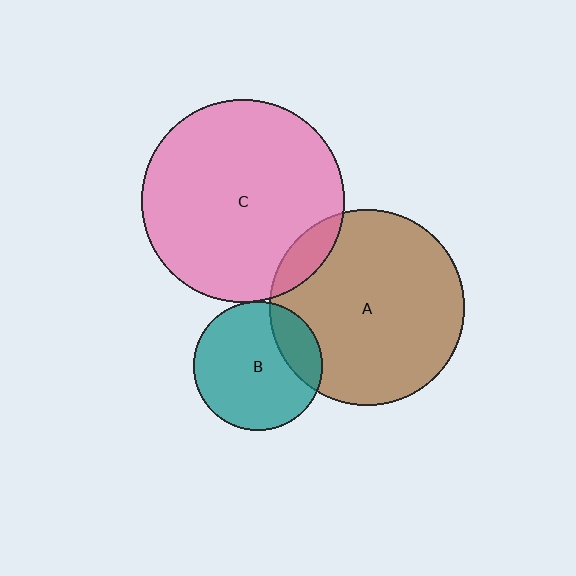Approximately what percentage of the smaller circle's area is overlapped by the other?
Approximately 5%.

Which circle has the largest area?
Circle C (pink).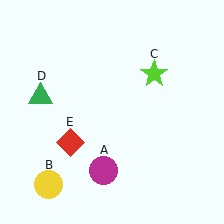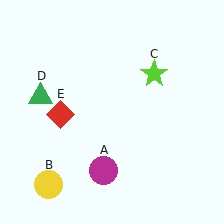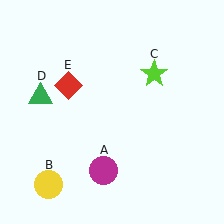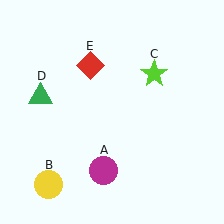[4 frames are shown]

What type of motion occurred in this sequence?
The red diamond (object E) rotated clockwise around the center of the scene.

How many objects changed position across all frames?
1 object changed position: red diamond (object E).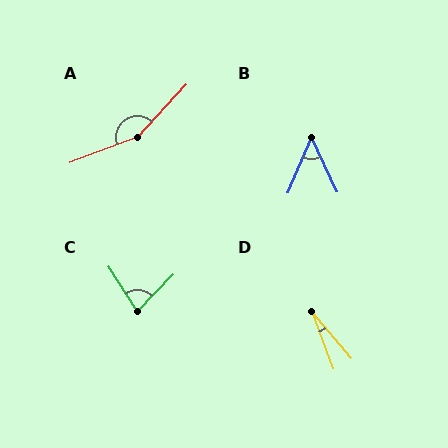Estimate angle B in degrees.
Approximately 48 degrees.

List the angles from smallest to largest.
D (20°), B (48°), C (77°), A (154°).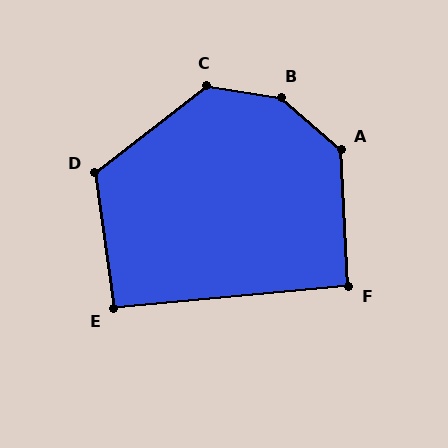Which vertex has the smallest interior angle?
E, at approximately 93 degrees.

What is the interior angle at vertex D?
Approximately 120 degrees (obtuse).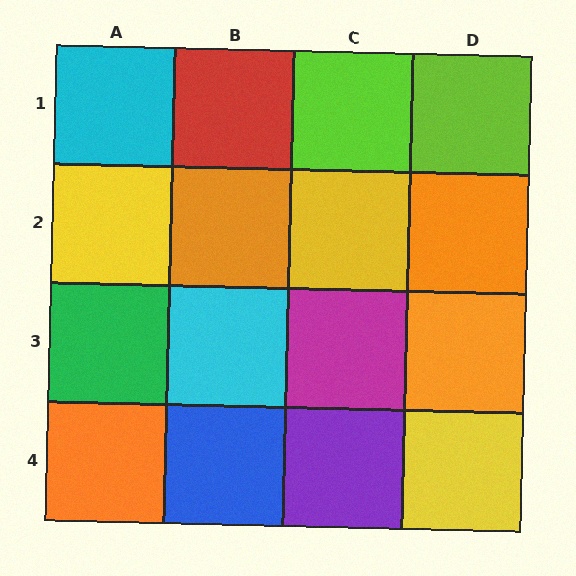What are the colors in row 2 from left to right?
Yellow, orange, yellow, orange.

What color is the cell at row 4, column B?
Blue.